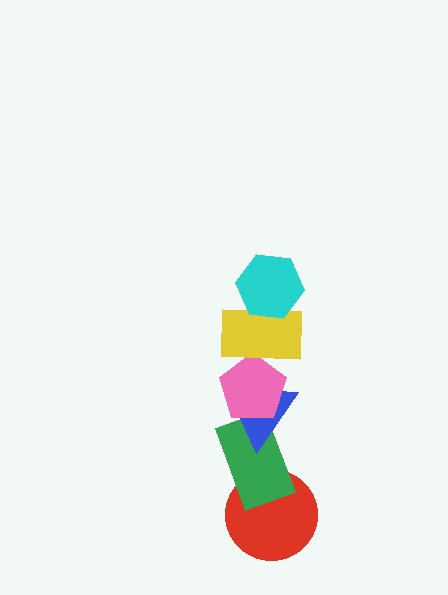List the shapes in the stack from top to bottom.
From top to bottom: the cyan hexagon, the yellow rectangle, the pink pentagon, the blue triangle, the green rectangle, the red circle.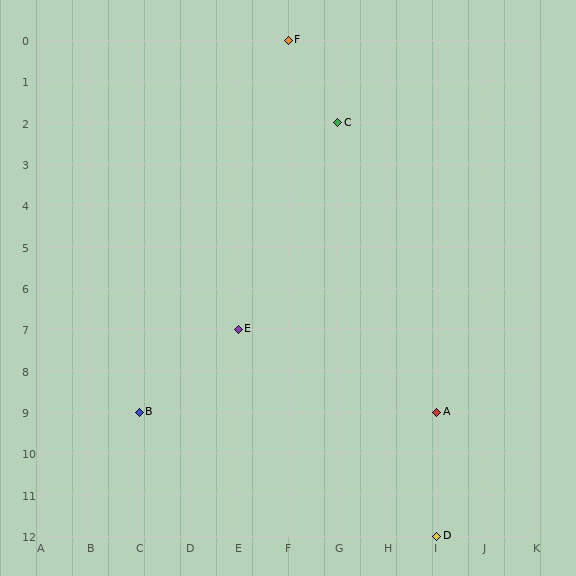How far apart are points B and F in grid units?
Points B and F are 3 columns and 9 rows apart (about 9.5 grid units diagonally).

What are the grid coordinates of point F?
Point F is at grid coordinates (F, 0).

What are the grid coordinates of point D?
Point D is at grid coordinates (I, 12).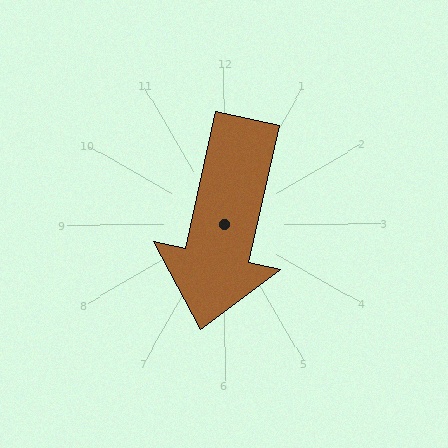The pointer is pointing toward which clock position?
Roughly 6 o'clock.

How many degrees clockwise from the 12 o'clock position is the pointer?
Approximately 193 degrees.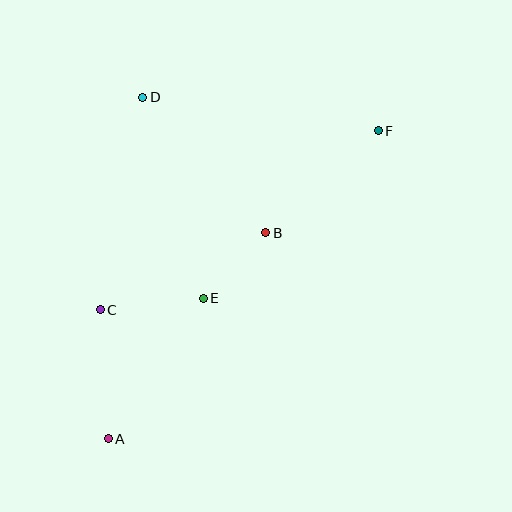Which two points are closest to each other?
Points B and E are closest to each other.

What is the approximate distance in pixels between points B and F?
The distance between B and F is approximately 152 pixels.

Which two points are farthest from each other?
Points A and F are farthest from each other.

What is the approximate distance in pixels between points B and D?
The distance between B and D is approximately 183 pixels.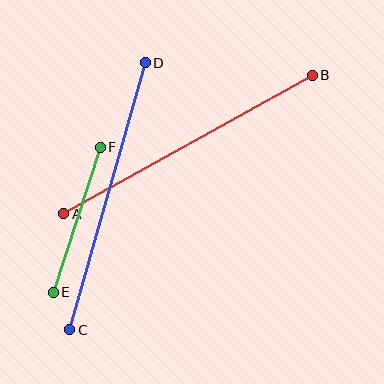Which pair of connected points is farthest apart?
Points A and B are farthest apart.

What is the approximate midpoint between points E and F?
The midpoint is at approximately (77, 220) pixels.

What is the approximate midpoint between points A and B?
The midpoint is at approximately (188, 144) pixels.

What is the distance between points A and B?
The distance is approximately 284 pixels.